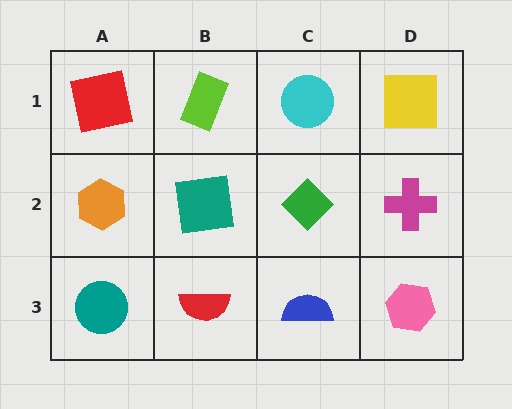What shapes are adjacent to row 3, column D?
A magenta cross (row 2, column D), a blue semicircle (row 3, column C).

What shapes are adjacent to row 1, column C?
A green diamond (row 2, column C), a lime rectangle (row 1, column B), a yellow square (row 1, column D).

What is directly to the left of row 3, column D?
A blue semicircle.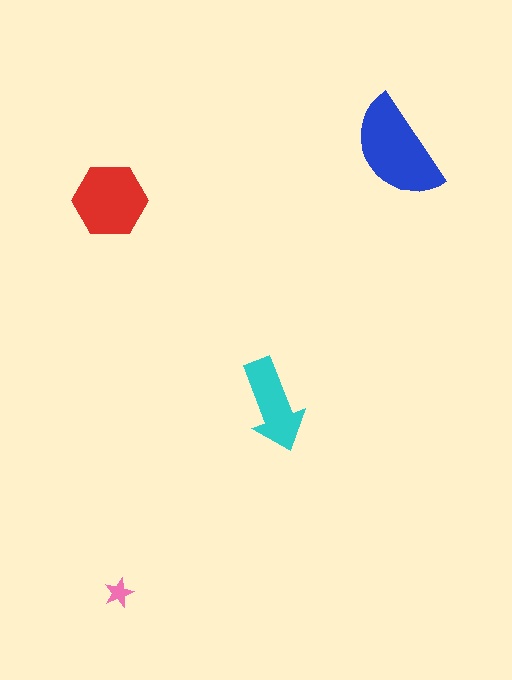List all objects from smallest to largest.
The pink star, the cyan arrow, the red hexagon, the blue semicircle.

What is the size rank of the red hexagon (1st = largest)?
2nd.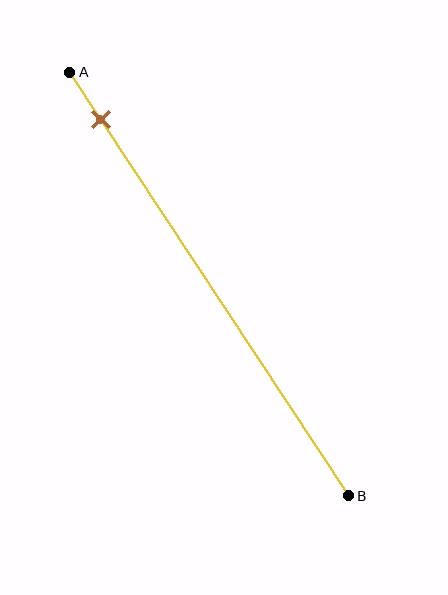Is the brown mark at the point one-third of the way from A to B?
No, the mark is at about 10% from A, not at the 33% one-third point.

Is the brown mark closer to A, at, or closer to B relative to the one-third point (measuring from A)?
The brown mark is closer to point A than the one-third point of segment AB.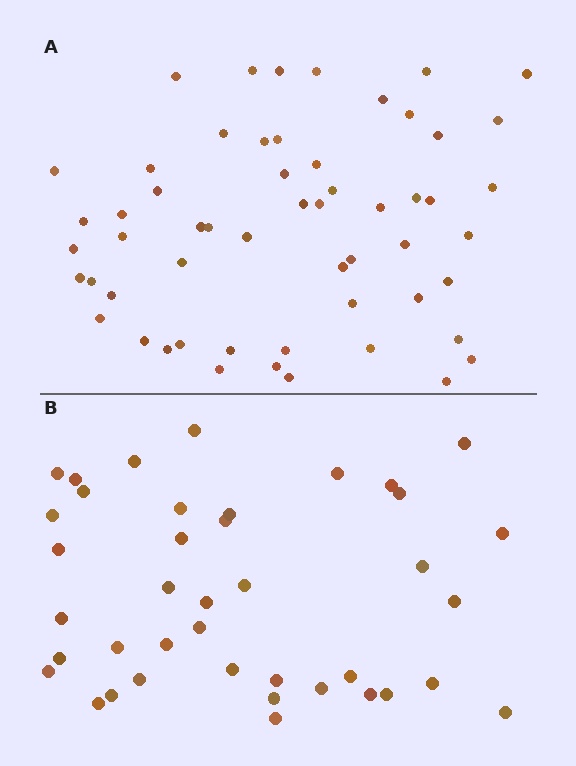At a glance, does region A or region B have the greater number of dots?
Region A (the top region) has more dots.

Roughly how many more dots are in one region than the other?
Region A has approximately 15 more dots than region B.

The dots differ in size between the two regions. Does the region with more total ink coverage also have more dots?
No. Region B has more total ink coverage because its dots are larger, but region A actually contains more individual dots. Total area can be misleading — the number of items is what matters here.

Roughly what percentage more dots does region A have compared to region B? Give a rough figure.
About 40% more.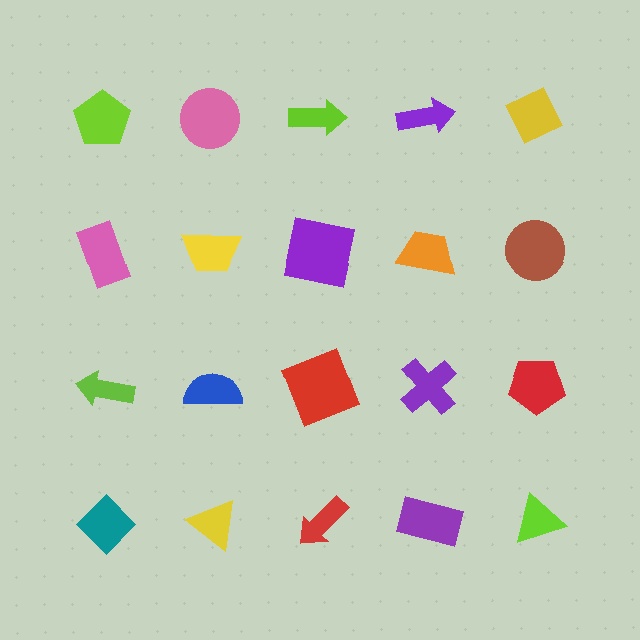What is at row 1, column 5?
A yellow diamond.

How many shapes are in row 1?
5 shapes.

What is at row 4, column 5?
A lime triangle.